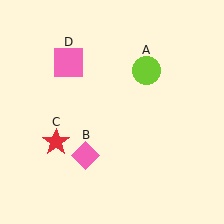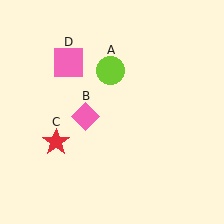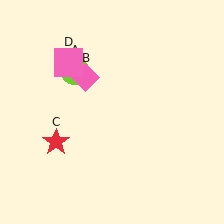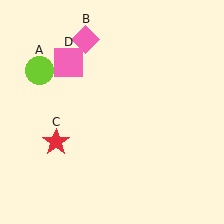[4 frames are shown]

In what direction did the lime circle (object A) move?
The lime circle (object A) moved left.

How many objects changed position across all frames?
2 objects changed position: lime circle (object A), pink diamond (object B).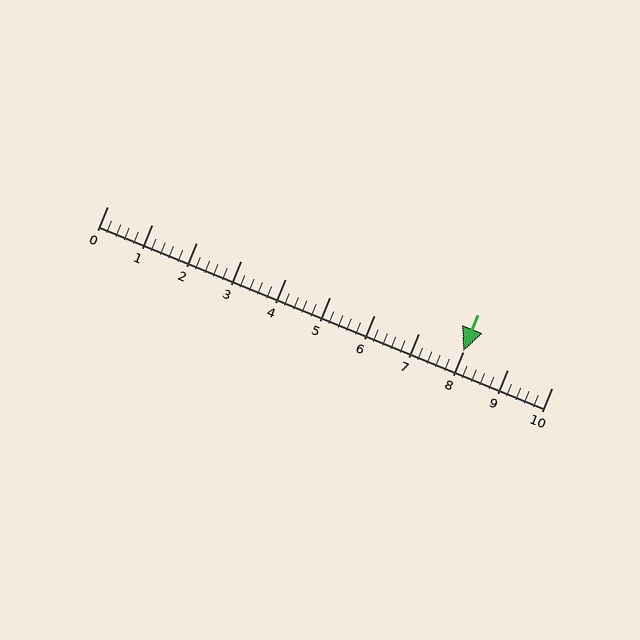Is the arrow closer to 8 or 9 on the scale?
The arrow is closer to 8.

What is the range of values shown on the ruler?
The ruler shows values from 0 to 10.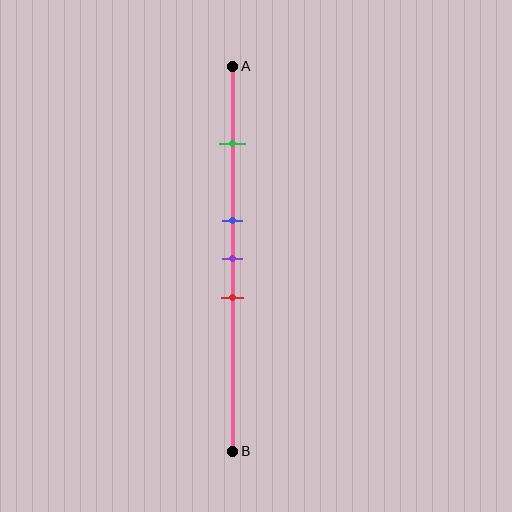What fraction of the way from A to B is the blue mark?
The blue mark is approximately 40% (0.4) of the way from A to B.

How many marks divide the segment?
There are 4 marks dividing the segment.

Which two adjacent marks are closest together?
The blue and purple marks are the closest adjacent pair.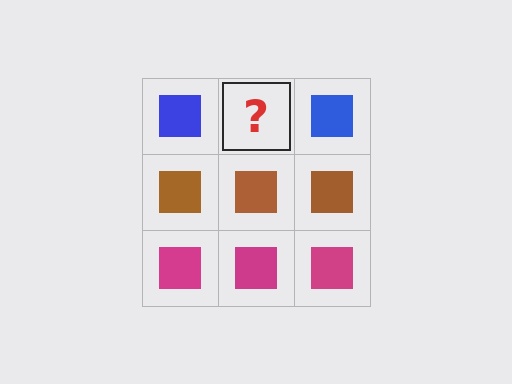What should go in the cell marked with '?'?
The missing cell should contain a blue square.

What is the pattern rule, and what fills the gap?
The rule is that each row has a consistent color. The gap should be filled with a blue square.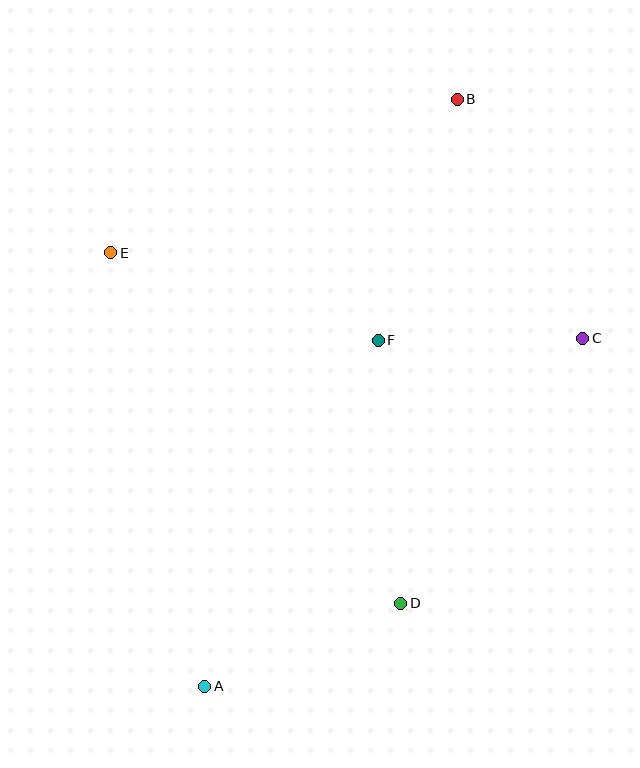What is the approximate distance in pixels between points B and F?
The distance between B and F is approximately 254 pixels.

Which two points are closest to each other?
Points C and F are closest to each other.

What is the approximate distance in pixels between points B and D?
The distance between B and D is approximately 508 pixels.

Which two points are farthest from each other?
Points A and B are farthest from each other.